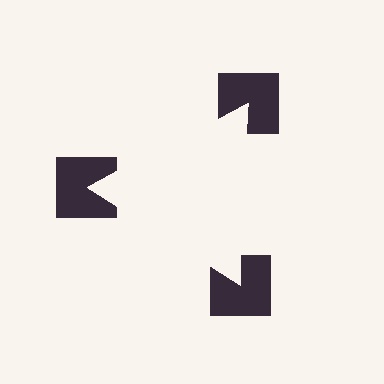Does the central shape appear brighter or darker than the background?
It typically appears slightly brighter than the background, even though no actual brightness change is drawn.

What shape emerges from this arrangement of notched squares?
An illusory triangle — its edges are inferred from the aligned wedge cuts in the notched squares, not physically drawn.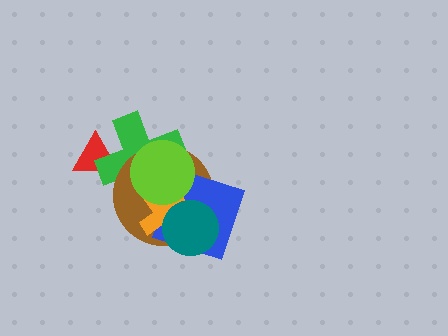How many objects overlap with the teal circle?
3 objects overlap with the teal circle.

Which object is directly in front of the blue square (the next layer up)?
The orange cross is directly in front of the blue square.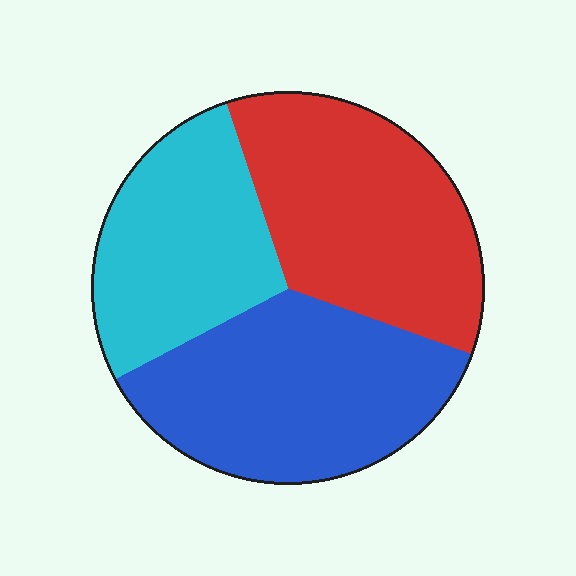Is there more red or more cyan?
Red.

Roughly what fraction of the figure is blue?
Blue covers about 35% of the figure.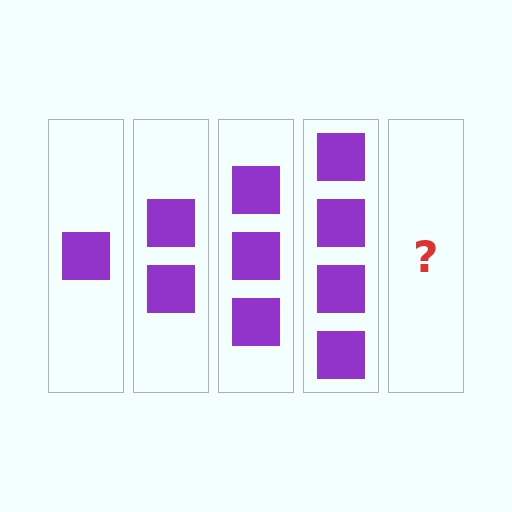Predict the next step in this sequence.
The next step is 5 squares.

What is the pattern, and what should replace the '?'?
The pattern is that each step adds one more square. The '?' should be 5 squares.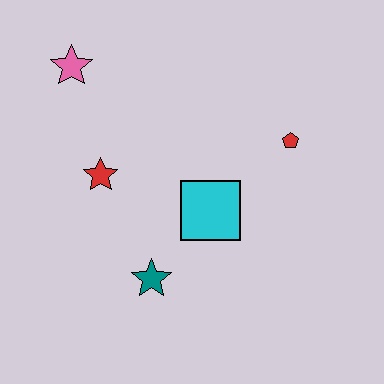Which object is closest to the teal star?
The cyan square is closest to the teal star.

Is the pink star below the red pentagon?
No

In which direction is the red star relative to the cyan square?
The red star is to the left of the cyan square.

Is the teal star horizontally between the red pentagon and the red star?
Yes